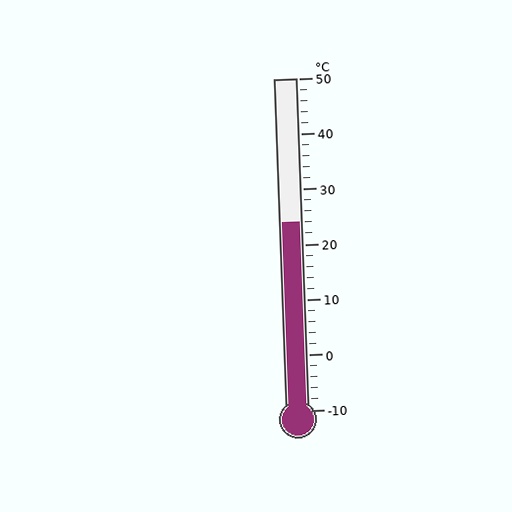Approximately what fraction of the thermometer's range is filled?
The thermometer is filled to approximately 55% of its range.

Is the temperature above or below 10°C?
The temperature is above 10°C.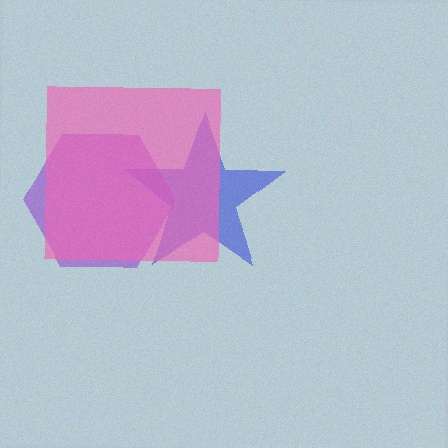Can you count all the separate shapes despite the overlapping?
Yes, there are 3 separate shapes.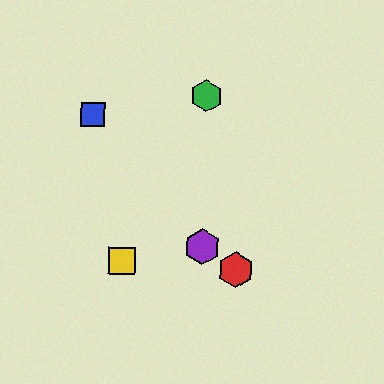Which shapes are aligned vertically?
The green hexagon, the purple hexagon are aligned vertically.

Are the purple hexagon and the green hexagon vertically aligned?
Yes, both are at x≈202.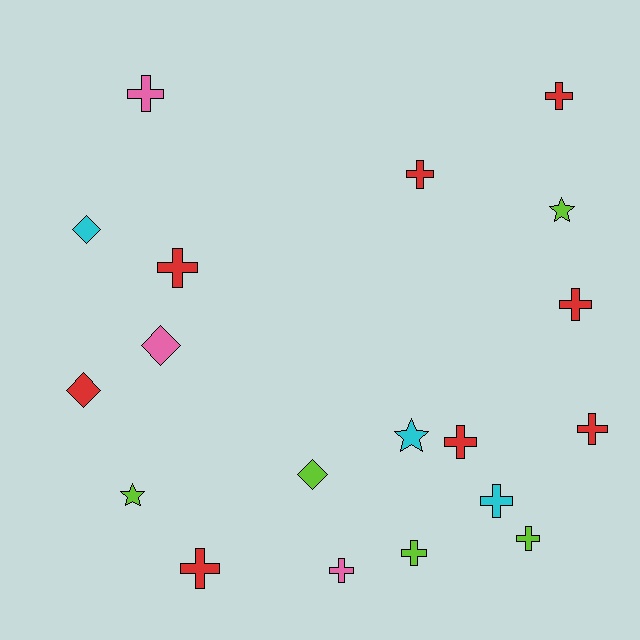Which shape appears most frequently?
Cross, with 12 objects.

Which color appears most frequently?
Red, with 8 objects.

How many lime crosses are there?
There are 2 lime crosses.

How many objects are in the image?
There are 19 objects.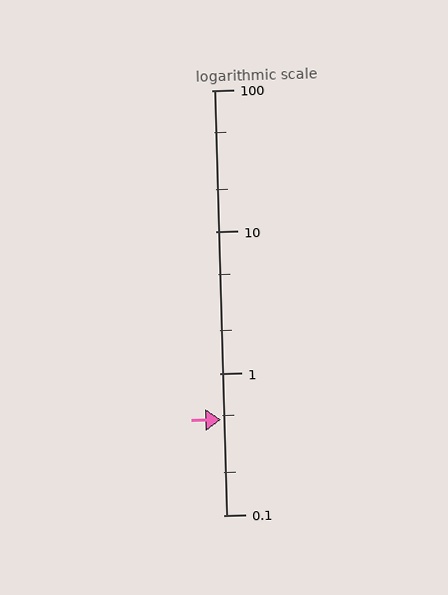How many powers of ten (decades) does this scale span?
The scale spans 3 decades, from 0.1 to 100.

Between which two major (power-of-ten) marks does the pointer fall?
The pointer is between 0.1 and 1.